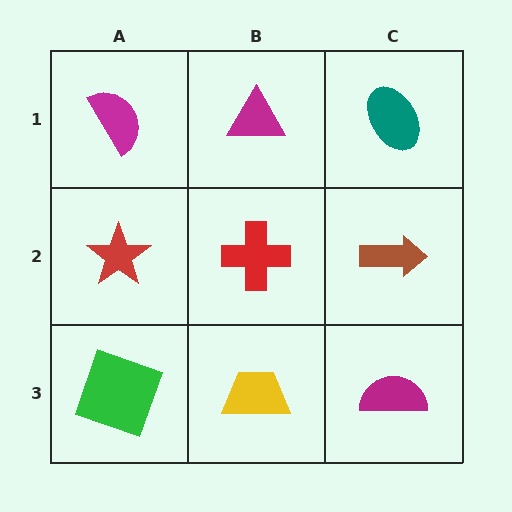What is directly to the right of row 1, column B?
A teal ellipse.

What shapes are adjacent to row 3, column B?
A red cross (row 2, column B), a green square (row 3, column A), a magenta semicircle (row 3, column C).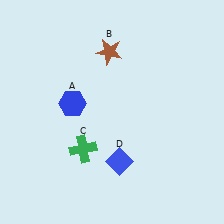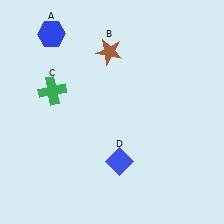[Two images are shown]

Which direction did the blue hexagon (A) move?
The blue hexagon (A) moved up.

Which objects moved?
The objects that moved are: the blue hexagon (A), the green cross (C).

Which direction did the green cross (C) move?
The green cross (C) moved up.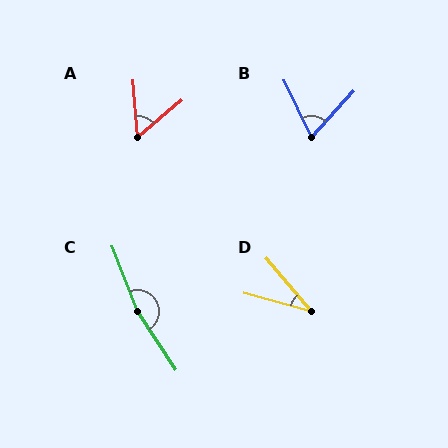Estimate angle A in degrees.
Approximately 55 degrees.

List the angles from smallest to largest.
D (35°), A (55°), B (68°), C (168°).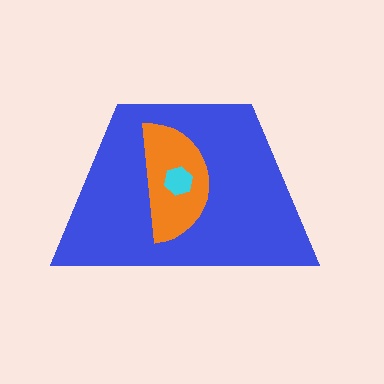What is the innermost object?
The cyan hexagon.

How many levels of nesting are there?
3.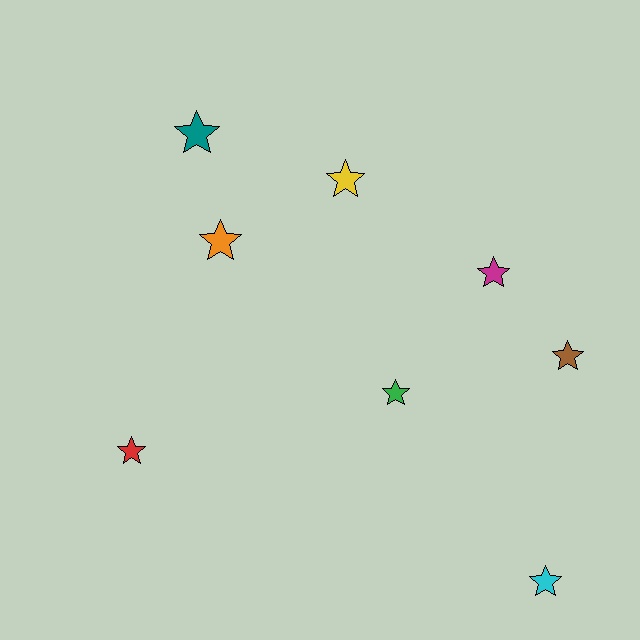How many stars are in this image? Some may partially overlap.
There are 8 stars.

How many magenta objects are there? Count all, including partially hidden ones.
There is 1 magenta object.